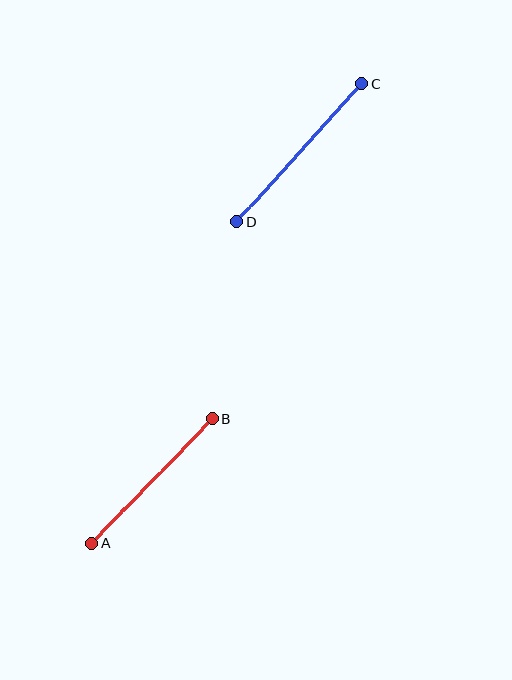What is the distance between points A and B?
The distance is approximately 173 pixels.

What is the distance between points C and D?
The distance is approximately 185 pixels.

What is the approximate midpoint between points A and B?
The midpoint is at approximately (152, 481) pixels.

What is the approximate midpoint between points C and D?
The midpoint is at approximately (299, 153) pixels.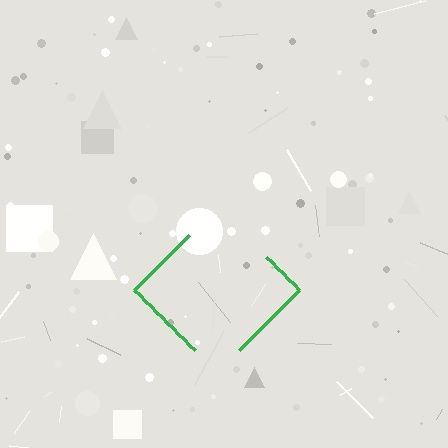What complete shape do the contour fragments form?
The contour fragments form a diamond.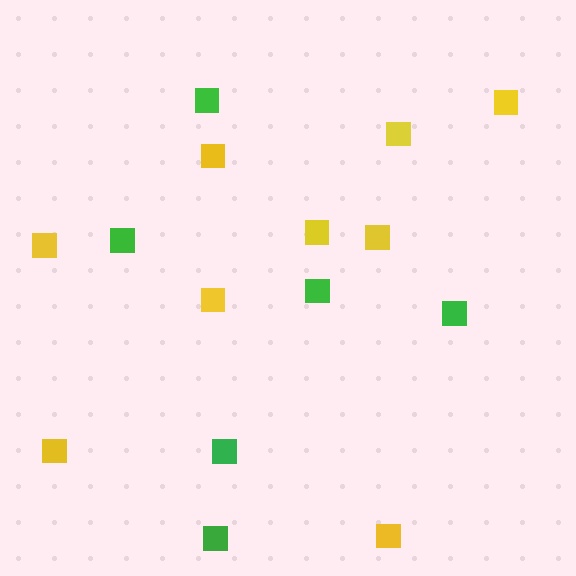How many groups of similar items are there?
There are 2 groups: one group of green squares (6) and one group of yellow squares (9).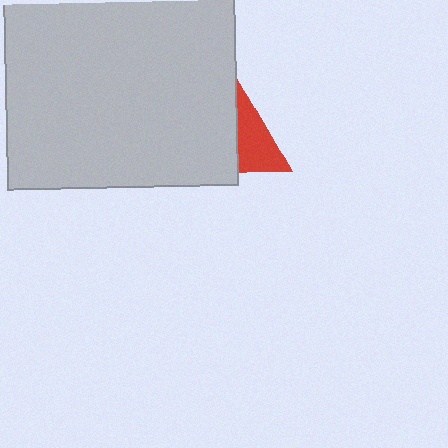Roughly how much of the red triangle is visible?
A small part of it is visible (roughly 37%).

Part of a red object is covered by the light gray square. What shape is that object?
It is a triangle.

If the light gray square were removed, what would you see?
You would see the complete red triangle.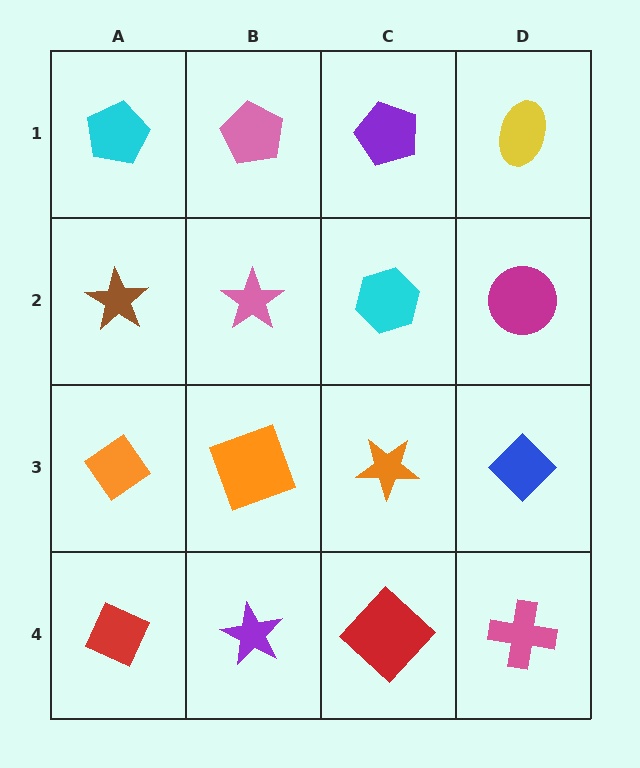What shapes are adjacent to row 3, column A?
A brown star (row 2, column A), a red diamond (row 4, column A), an orange square (row 3, column B).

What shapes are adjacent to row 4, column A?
An orange diamond (row 3, column A), a purple star (row 4, column B).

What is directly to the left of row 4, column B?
A red diamond.